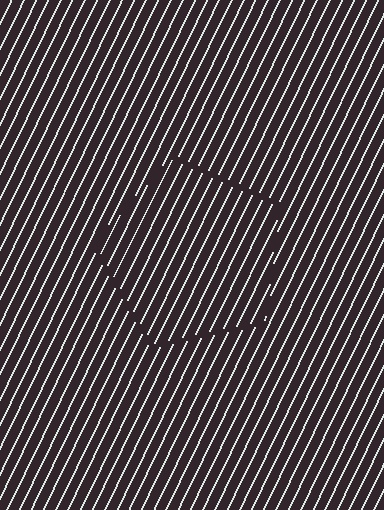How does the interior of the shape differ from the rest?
The interior of the shape contains the same grating, shifted by half a period — the contour is defined by the phase discontinuity where line-ends from the inner and outer gratings abut.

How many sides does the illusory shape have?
5 sides — the line-ends trace a pentagon.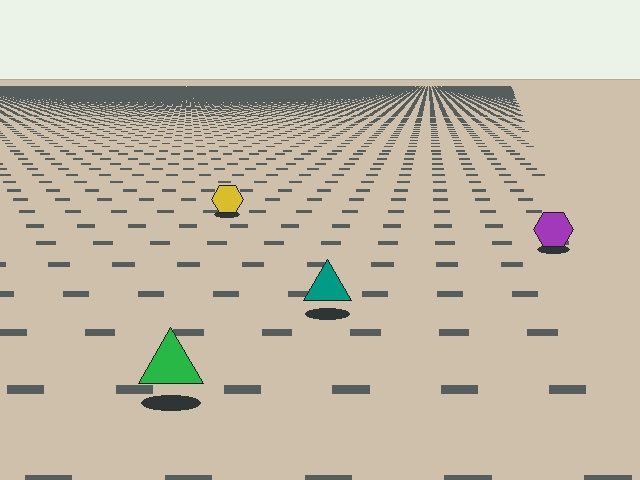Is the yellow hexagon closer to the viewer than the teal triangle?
No. The teal triangle is closer — you can tell from the texture gradient: the ground texture is coarser near it.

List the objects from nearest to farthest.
From nearest to farthest: the green triangle, the teal triangle, the purple hexagon, the yellow hexagon.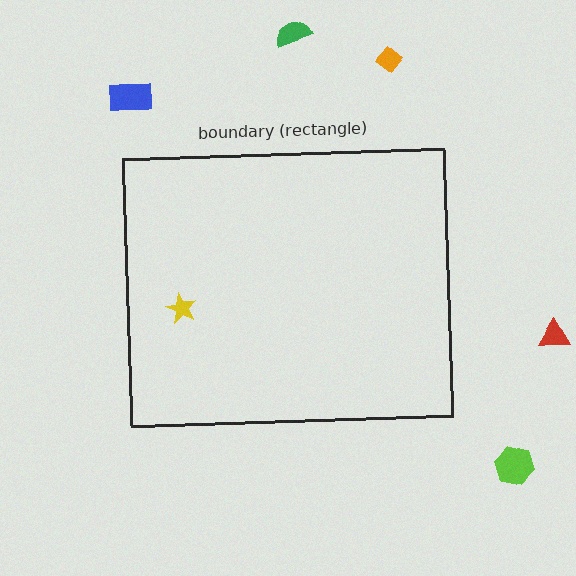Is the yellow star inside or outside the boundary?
Inside.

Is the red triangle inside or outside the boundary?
Outside.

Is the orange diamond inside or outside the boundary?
Outside.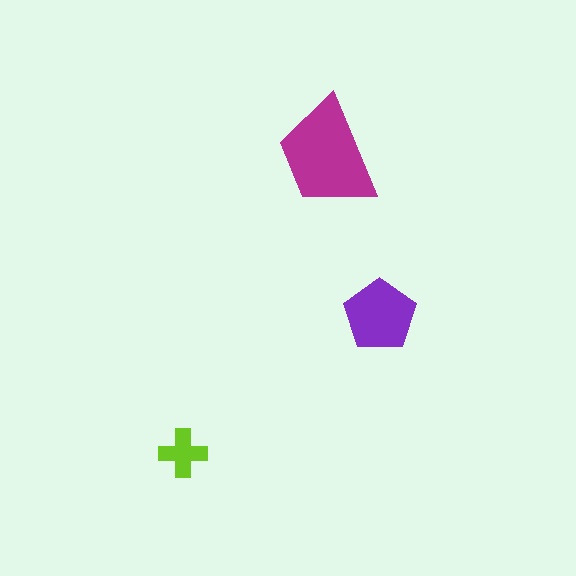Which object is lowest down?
The lime cross is bottommost.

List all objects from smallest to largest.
The lime cross, the purple pentagon, the magenta trapezoid.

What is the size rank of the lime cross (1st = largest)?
3rd.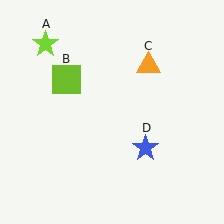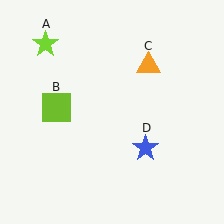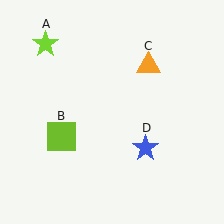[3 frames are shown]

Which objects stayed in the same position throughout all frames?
Lime star (object A) and orange triangle (object C) and blue star (object D) remained stationary.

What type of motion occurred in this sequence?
The lime square (object B) rotated counterclockwise around the center of the scene.